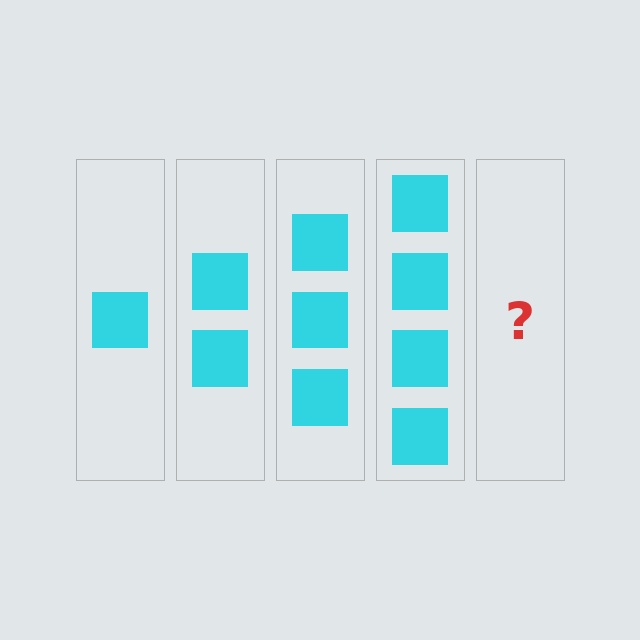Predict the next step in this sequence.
The next step is 5 squares.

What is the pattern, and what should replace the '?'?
The pattern is that each step adds one more square. The '?' should be 5 squares.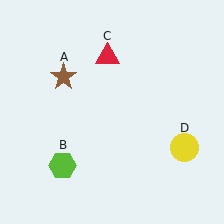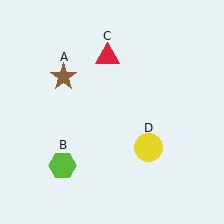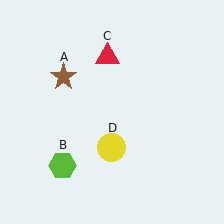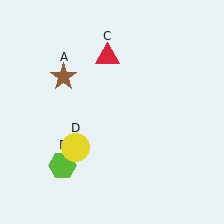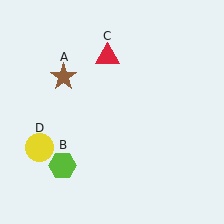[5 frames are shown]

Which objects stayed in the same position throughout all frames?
Brown star (object A) and lime hexagon (object B) and red triangle (object C) remained stationary.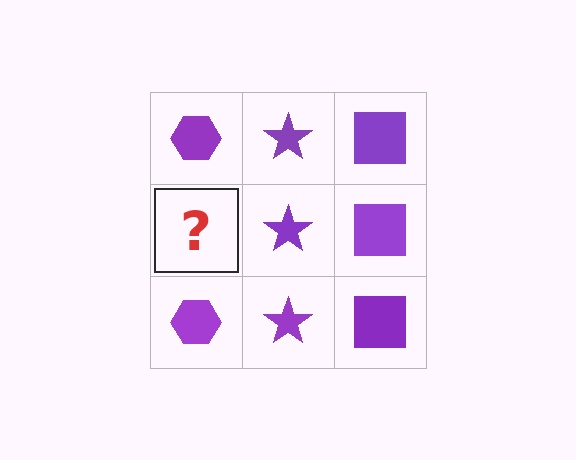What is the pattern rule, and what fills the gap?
The rule is that each column has a consistent shape. The gap should be filled with a purple hexagon.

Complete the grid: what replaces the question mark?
The question mark should be replaced with a purple hexagon.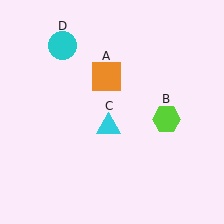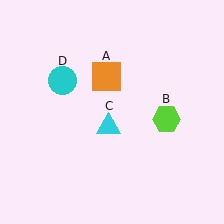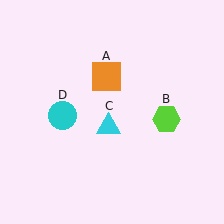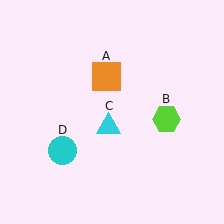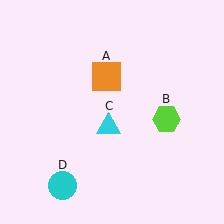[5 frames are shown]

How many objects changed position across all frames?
1 object changed position: cyan circle (object D).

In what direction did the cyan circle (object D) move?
The cyan circle (object D) moved down.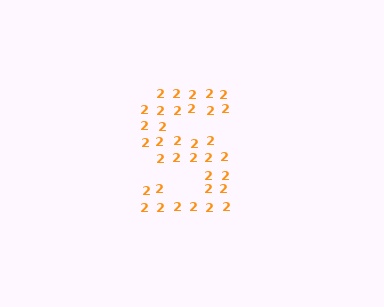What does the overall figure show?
The overall figure shows the letter S.